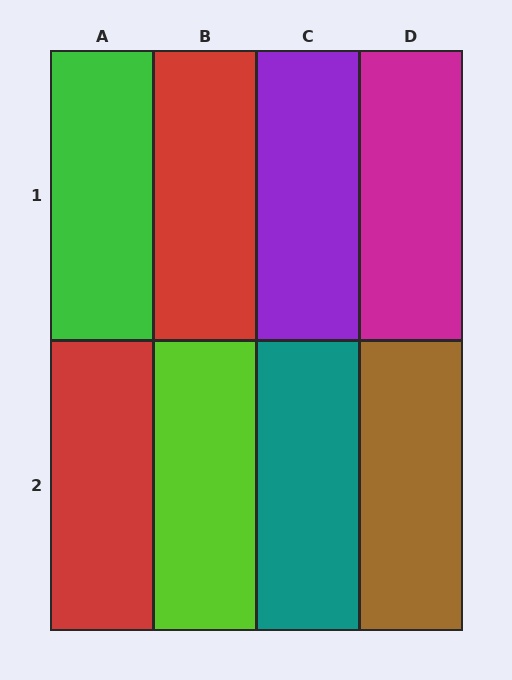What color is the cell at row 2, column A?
Red.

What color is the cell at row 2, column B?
Lime.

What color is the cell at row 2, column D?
Brown.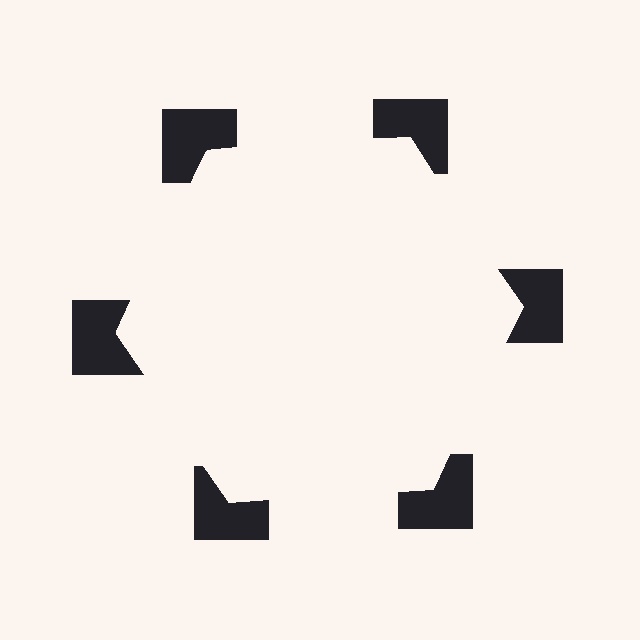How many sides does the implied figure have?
6 sides.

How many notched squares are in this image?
There are 6 — one at each vertex of the illusory hexagon.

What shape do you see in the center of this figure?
An illusory hexagon — its edges are inferred from the aligned wedge cuts in the notched squares, not physically drawn.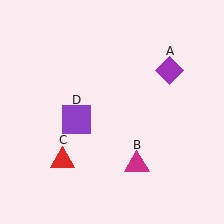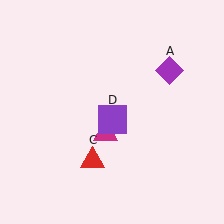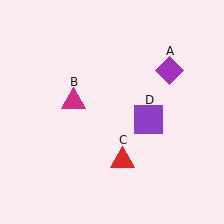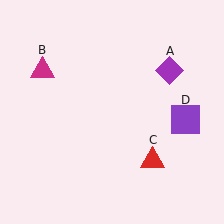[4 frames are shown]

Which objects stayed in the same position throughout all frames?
Purple diamond (object A) remained stationary.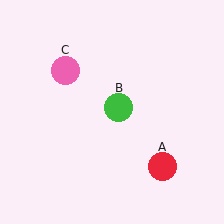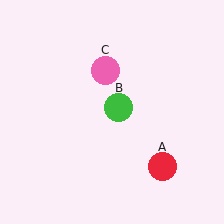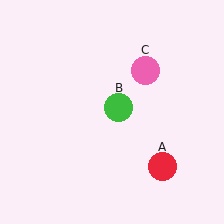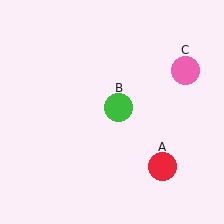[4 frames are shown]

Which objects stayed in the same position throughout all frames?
Red circle (object A) and green circle (object B) remained stationary.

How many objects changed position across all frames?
1 object changed position: pink circle (object C).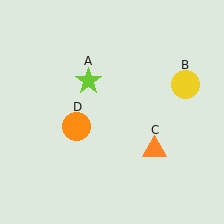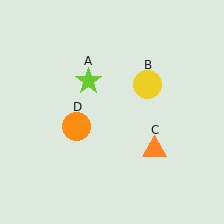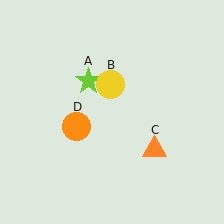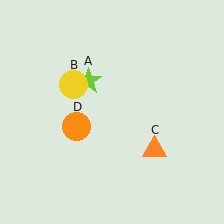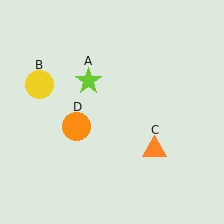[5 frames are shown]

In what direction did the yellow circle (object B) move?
The yellow circle (object B) moved left.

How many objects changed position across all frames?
1 object changed position: yellow circle (object B).